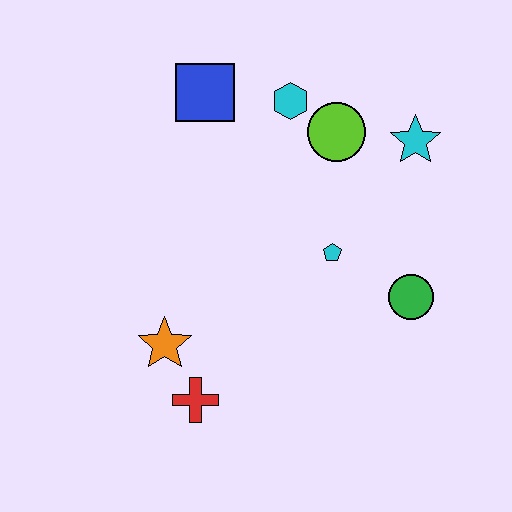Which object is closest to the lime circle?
The cyan hexagon is closest to the lime circle.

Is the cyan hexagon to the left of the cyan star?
Yes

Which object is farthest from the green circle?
The blue square is farthest from the green circle.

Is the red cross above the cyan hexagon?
No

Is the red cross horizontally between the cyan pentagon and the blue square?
No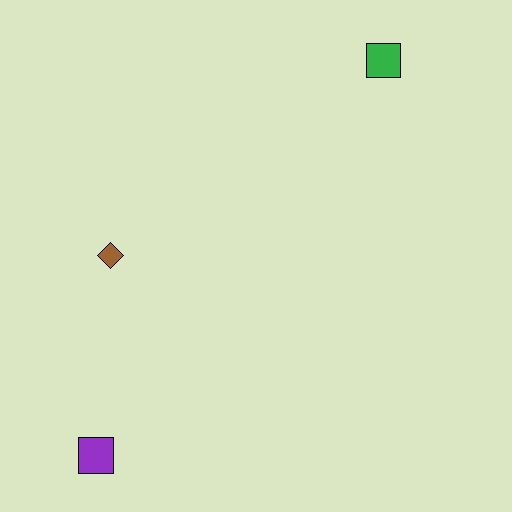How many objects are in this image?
There are 3 objects.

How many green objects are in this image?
There is 1 green object.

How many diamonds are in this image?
There is 1 diamond.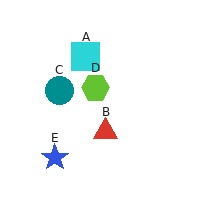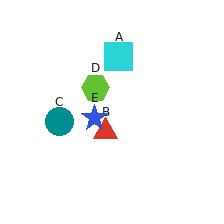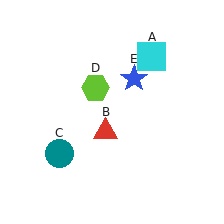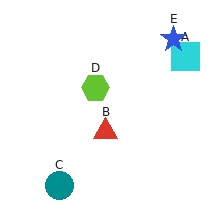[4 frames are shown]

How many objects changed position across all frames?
3 objects changed position: cyan square (object A), teal circle (object C), blue star (object E).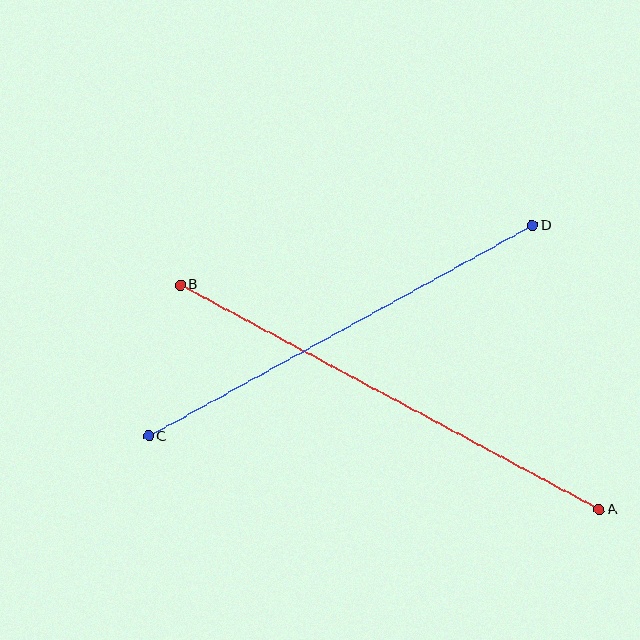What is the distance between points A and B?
The distance is approximately 475 pixels.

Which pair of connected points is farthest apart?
Points A and B are farthest apart.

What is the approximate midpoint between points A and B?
The midpoint is at approximately (390, 397) pixels.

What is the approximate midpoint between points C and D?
The midpoint is at approximately (340, 331) pixels.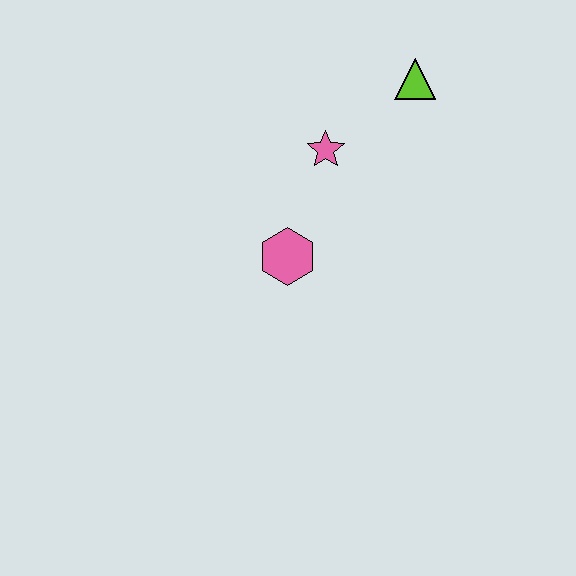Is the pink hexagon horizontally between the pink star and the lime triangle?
No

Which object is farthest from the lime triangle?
The pink hexagon is farthest from the lime triangle.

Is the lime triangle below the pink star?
No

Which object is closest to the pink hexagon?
The pink star is closest to the pink hexagon.